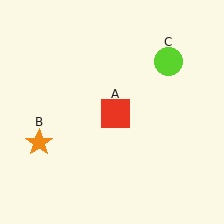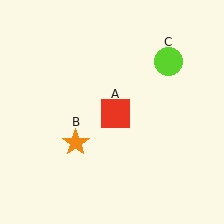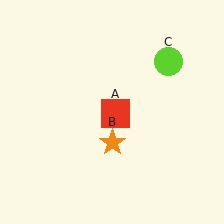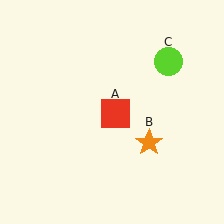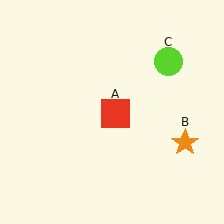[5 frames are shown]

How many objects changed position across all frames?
1 object changed position: orange star (object B).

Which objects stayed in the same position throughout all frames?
Red square (object A) and lime circle (object C) remained stationary.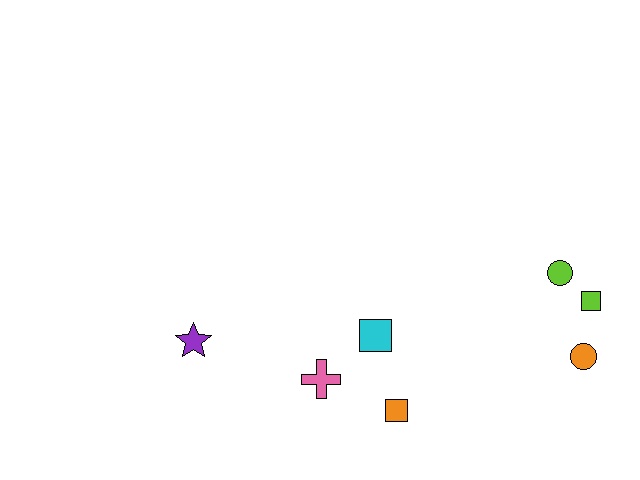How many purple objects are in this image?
There is 1 purple object.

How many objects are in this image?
There are 7 objects.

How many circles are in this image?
There are 2 circles.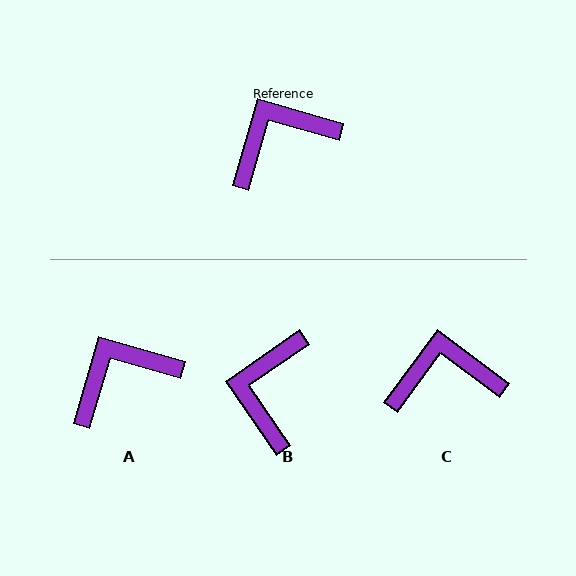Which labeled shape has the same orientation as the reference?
A.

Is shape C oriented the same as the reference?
No, it is off by about 20 degrees.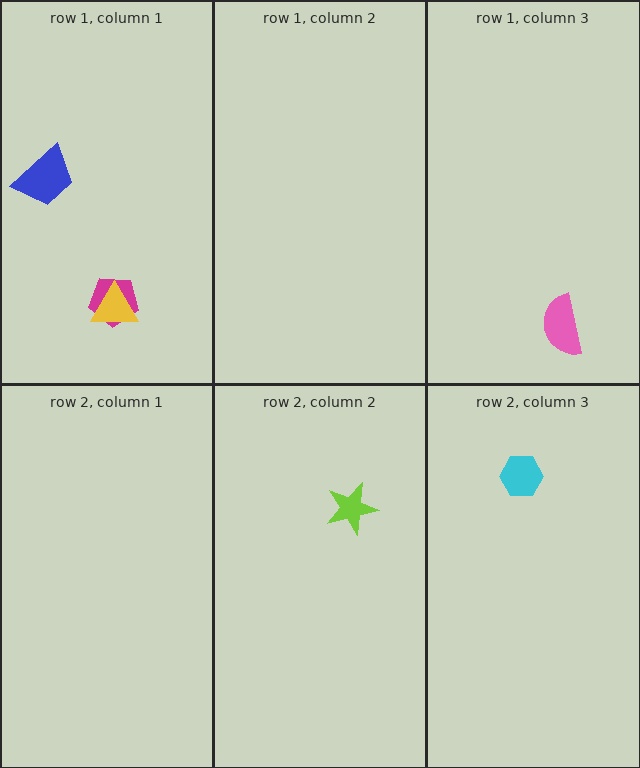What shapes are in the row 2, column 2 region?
The lime star.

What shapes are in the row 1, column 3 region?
The pink semicircle.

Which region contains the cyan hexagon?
The row 2, column 3 region.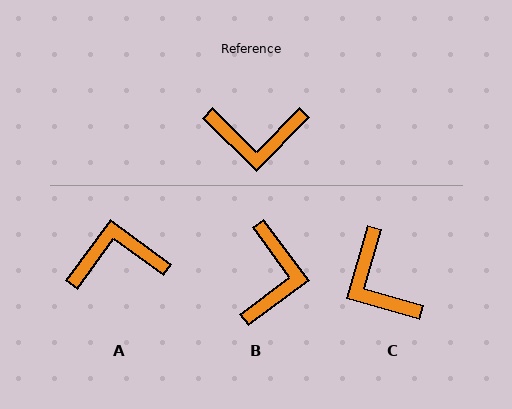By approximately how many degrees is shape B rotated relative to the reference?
Approximately 81 degrees counter-clockwise.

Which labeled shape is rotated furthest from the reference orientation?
A, about 171 degrees away.